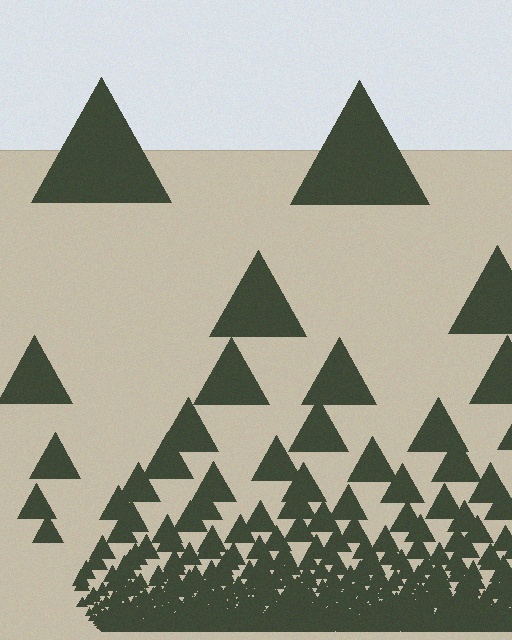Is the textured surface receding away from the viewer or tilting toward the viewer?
The surface appears to tilt toward the viewer. Texture elements get larger and sparser toward the top.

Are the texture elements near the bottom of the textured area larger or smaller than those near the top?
Smaller. The gradient is inverted — elements near the bottom are smaller and denser.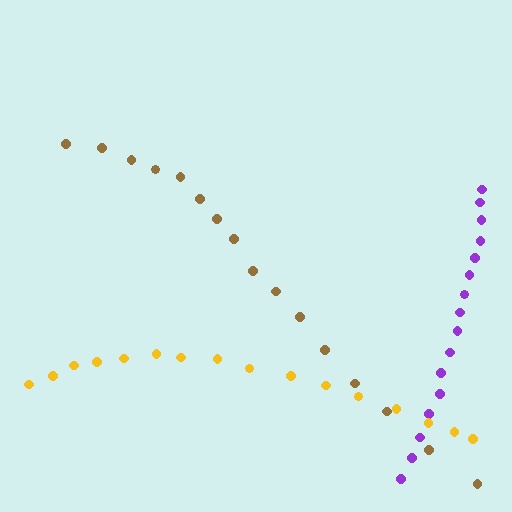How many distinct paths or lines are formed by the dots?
There are 3 distinct paths.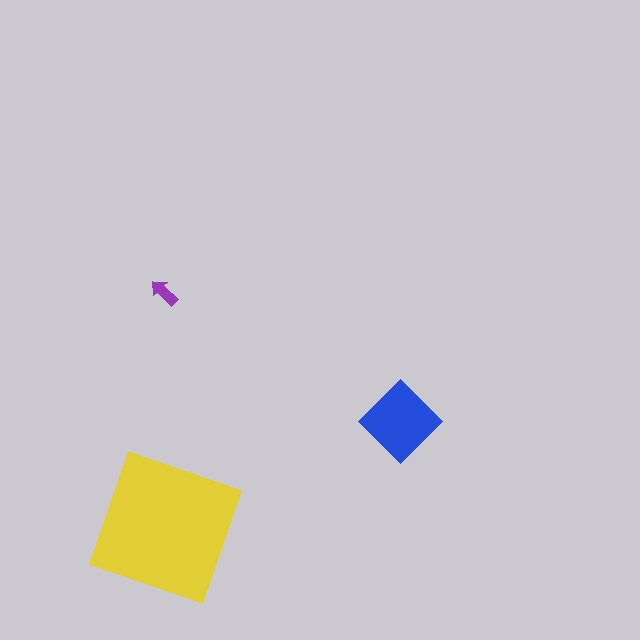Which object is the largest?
The yellow square.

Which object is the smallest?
The purple arrow.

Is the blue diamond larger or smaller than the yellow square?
Smaller.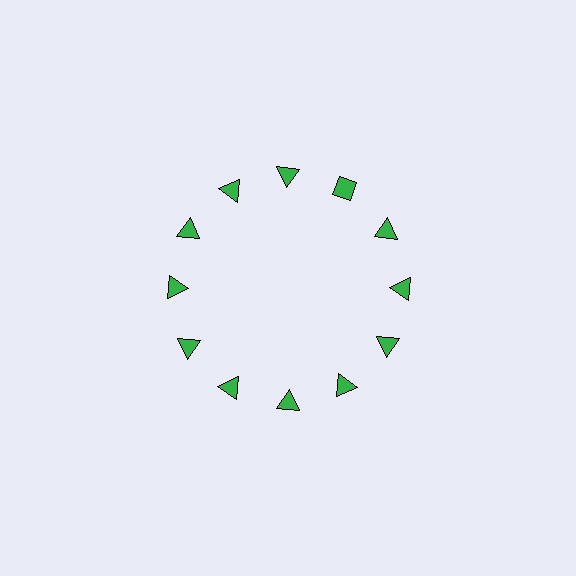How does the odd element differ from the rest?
It has a different shape: diamond instead of triangle.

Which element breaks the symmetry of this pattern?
The green diamond at roughly the 1 o'clock position breaks the symmetry. All other shapes are green triangles.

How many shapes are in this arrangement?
There are 12 shapes arranged in a ring pattern.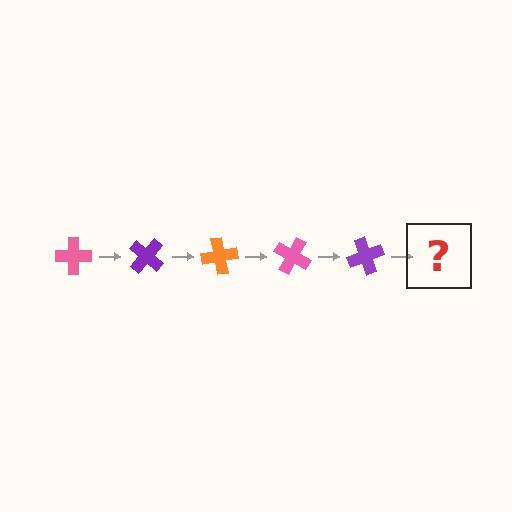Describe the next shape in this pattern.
It should be an orange cross, rotated 200 degrees from the start.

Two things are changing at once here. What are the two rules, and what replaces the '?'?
The two rules are that it rotates 40 degrees each step and the color cycles through pink, purple, and orange. The '?' should be an orange cross, rotated 200 degrees from the start.